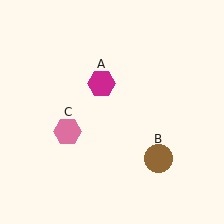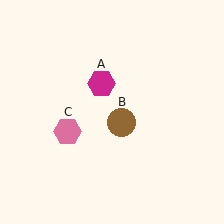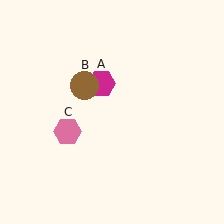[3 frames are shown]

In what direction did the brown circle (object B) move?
The brown circle (object B) moved up and to the left.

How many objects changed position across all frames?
1 object changed position: brown circle (object B).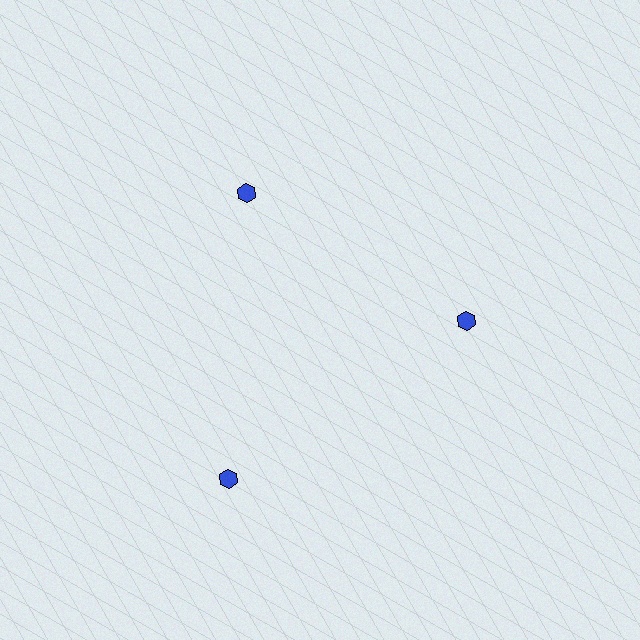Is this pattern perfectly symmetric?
No. The 3 blue hexagons are arranged in a ring, but one element near the 7 o'clock position is pushed outward from the center, breaking the 3-fold rotational symmetry.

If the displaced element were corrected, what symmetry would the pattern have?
It would have 3-fold rotational symmetry — the pattern would map onto itself every 120 degrees.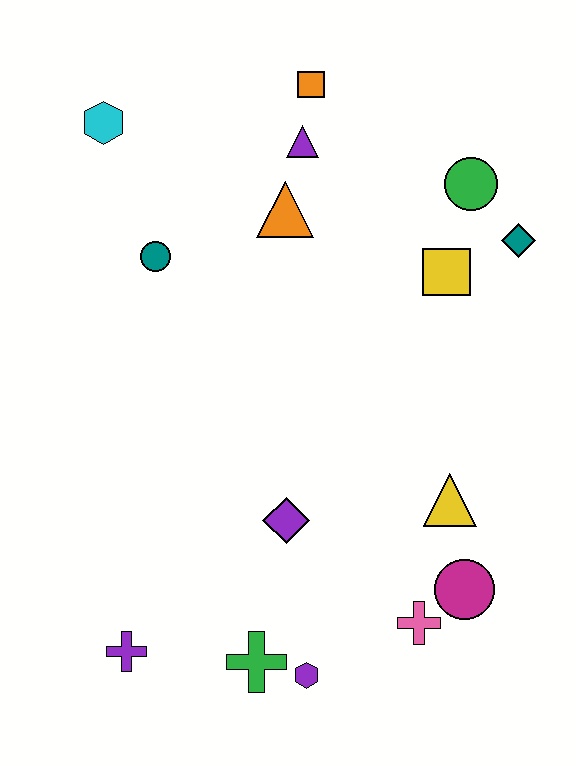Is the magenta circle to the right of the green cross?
Yes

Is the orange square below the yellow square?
No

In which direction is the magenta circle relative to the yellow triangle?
The magenta circle is below the yellow triangle.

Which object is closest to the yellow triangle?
The magenta circle is closest to the yellow triangle.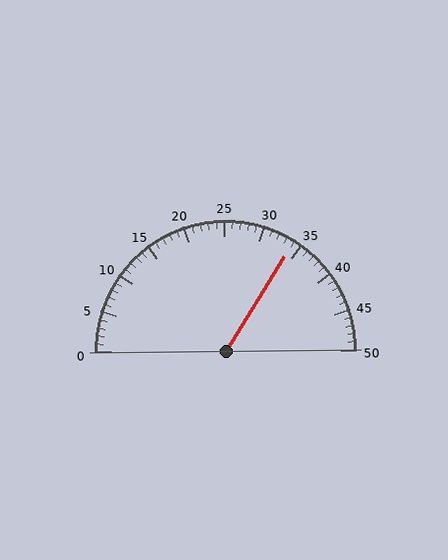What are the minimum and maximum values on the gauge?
The gauge ranges from 0 to 50.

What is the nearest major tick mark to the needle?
The nearest major tick mark is 35.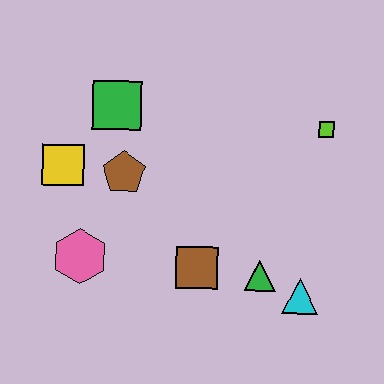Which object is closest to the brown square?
The green triangle is closest to the brown square.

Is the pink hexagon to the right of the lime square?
No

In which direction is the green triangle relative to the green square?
The green triangle is below the green square.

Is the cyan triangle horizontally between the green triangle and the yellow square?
No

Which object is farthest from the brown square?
The lime square is farthest from the brown square.